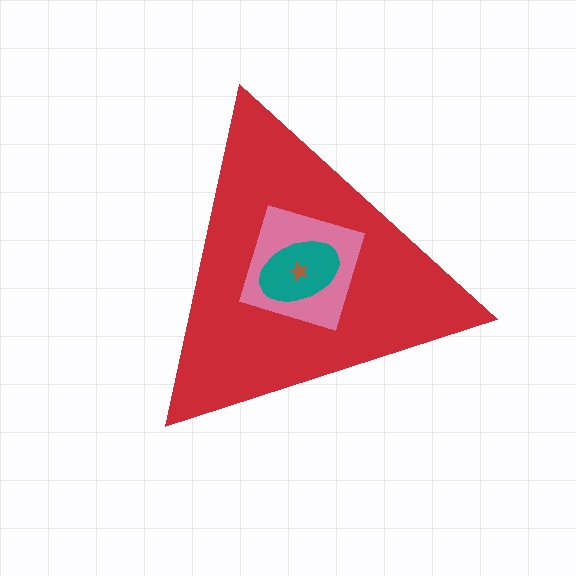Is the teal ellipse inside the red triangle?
Yes.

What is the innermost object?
The brown star.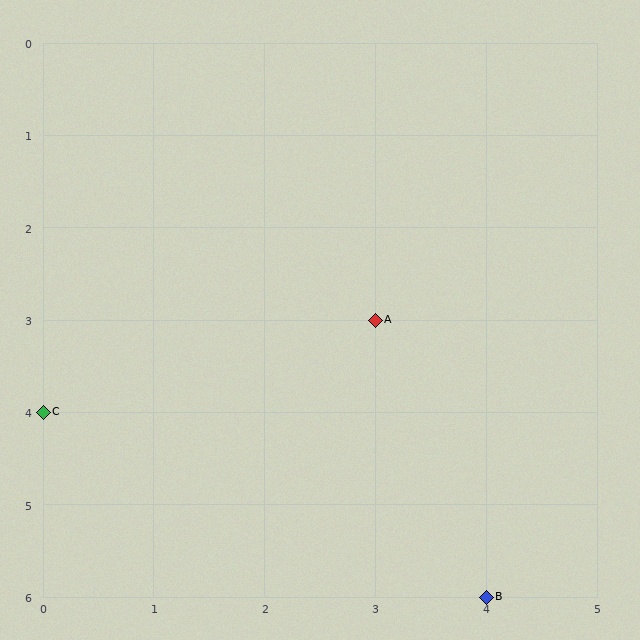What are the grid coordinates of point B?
Point B is at grid coordinates (4, 6).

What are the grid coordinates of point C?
Point C is at grid coordinates (0, 4).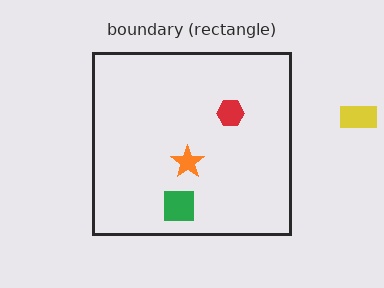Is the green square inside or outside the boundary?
Inside.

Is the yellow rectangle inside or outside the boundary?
Outside.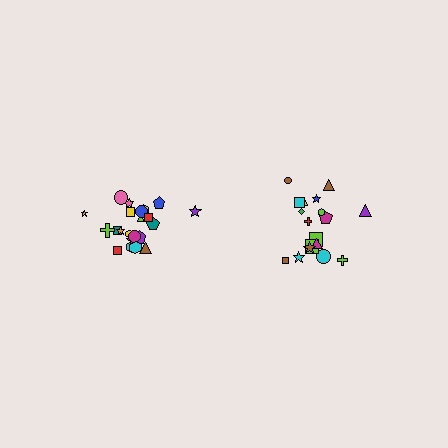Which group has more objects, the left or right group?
The left group.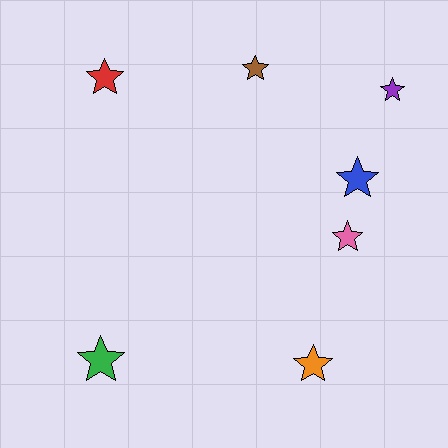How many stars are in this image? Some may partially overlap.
There are 7 stars.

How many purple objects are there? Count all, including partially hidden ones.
There is 1 purple object.